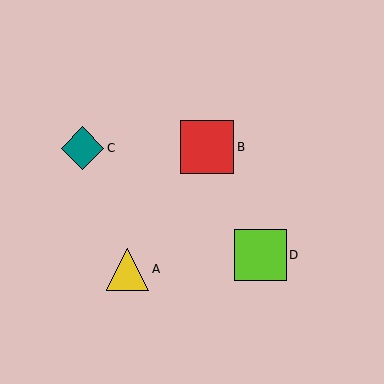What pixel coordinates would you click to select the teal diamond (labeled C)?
Click at (83, 148) to select the teal diamond C.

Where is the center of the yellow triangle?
The center of the yellow triangle is at (127, 269).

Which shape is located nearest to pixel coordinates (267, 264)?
The lime square (labeled D) at (260, 255) is nearest to that location.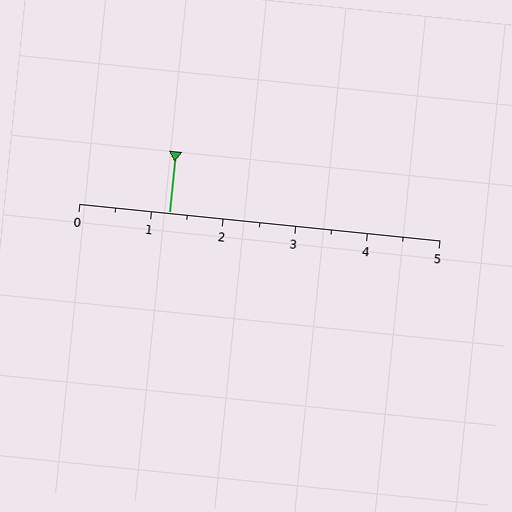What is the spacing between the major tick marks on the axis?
The major ticks are spaced 1 apart.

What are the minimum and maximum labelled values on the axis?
The axis runs from 0 to 5.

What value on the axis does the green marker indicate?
The marker indicates approximately 1.2.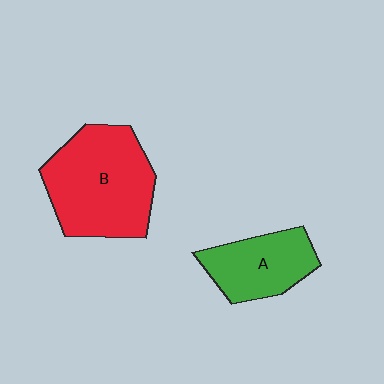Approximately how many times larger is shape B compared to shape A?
Approximately 1.7 times.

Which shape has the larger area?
Shape B (red).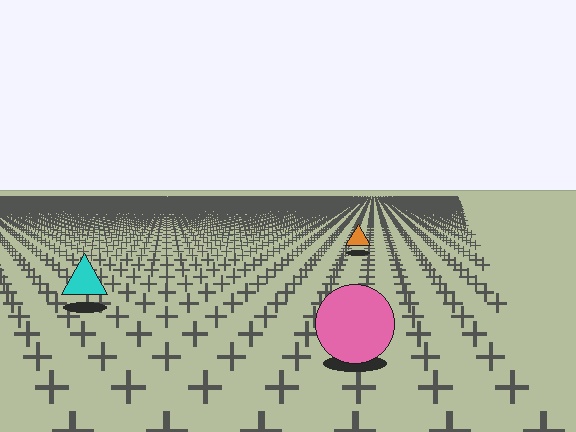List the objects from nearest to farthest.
From nearest to farthest: the pink circle, the cyan triangle, the orange triangle.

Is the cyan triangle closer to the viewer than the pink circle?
No. The pink circle is closer — you can tell from the texture gradient: the ground texture is coarser near it.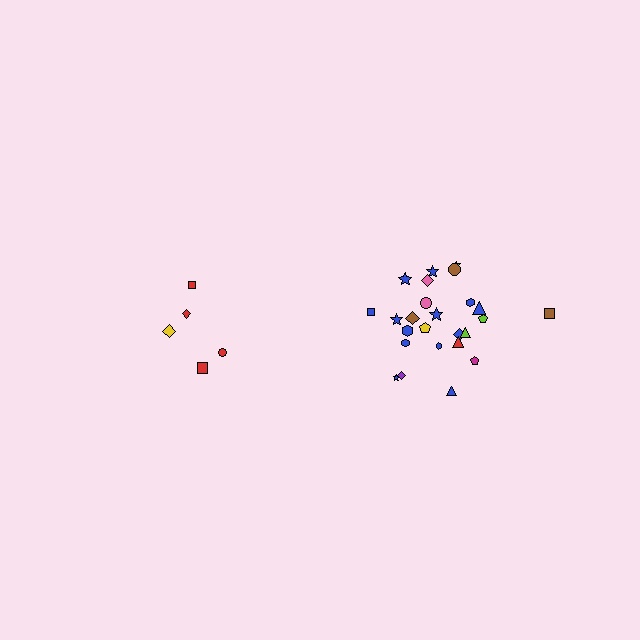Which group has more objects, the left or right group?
The right group.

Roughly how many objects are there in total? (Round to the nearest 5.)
Roughly 30 objects in total.